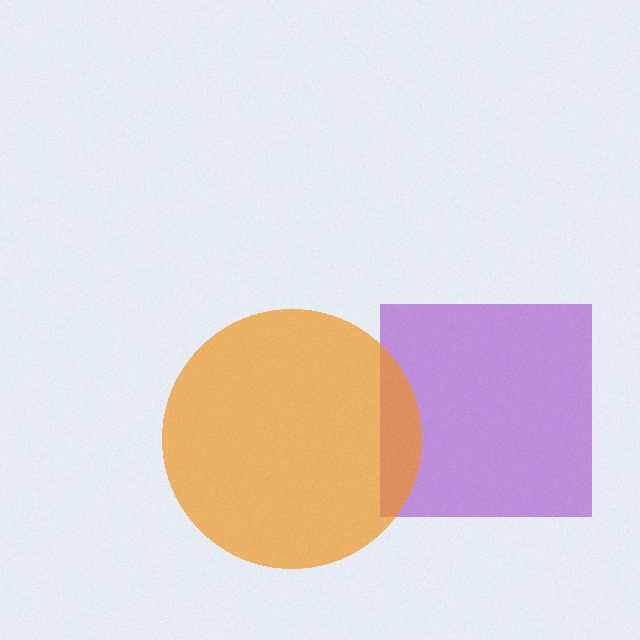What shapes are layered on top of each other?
The layered shapes are: a purple square, an orange circle.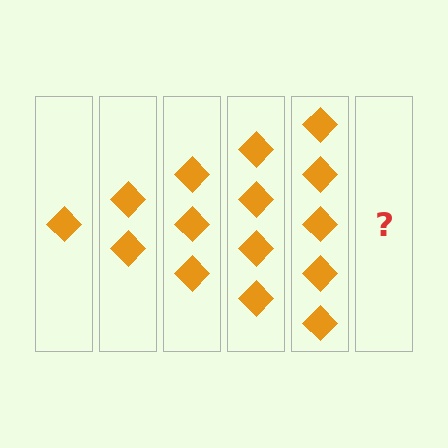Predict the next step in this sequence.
The next step is 6 diamonds.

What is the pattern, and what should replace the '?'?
The pattern is that each step adds one more diamond. The '?' should be 6 diamonds.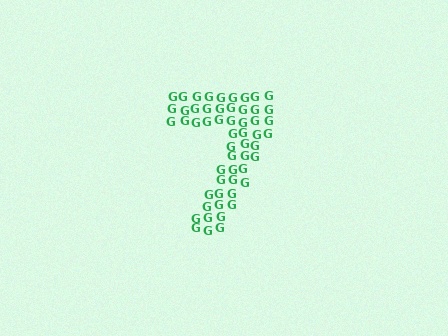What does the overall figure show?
The overall figure shows the digit 7.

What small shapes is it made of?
It is made of small letter G's.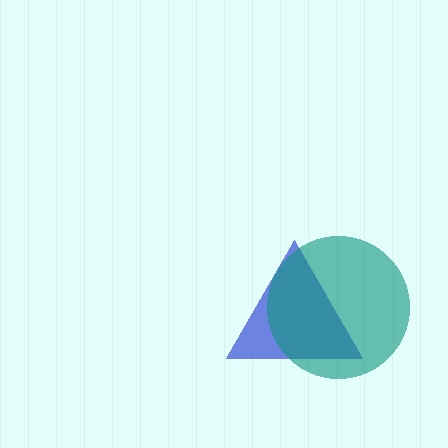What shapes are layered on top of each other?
The layered shapes are: a blue triangle, a teal circle.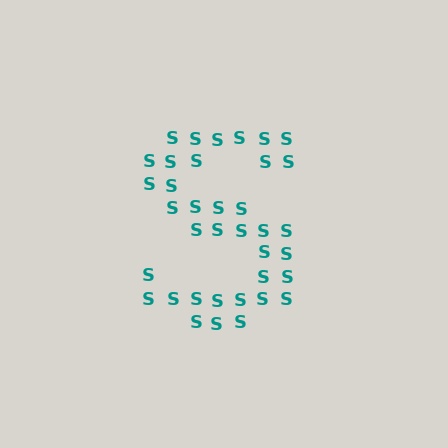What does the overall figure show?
The overall figure shows the letter S.